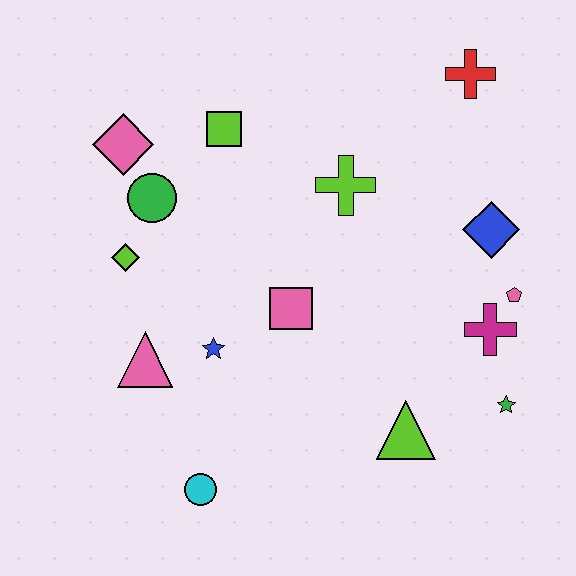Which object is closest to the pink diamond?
The green circle is closest to the pink diamond.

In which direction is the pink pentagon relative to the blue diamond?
The pink pentagon is below the blue diamond.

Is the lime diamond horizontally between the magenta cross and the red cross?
No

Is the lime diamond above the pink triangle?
Yes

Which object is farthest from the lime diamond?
The green star is farthest from the lime diamond.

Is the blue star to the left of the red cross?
Yes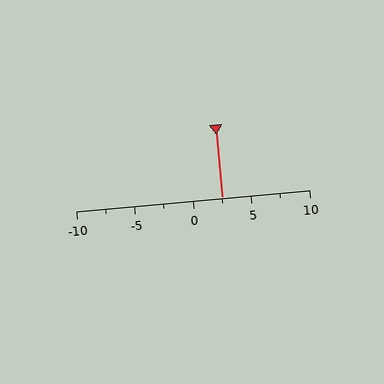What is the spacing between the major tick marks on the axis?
The major ticks are spaced 5 apart.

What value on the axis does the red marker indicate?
The marker indicates approximately 2.5.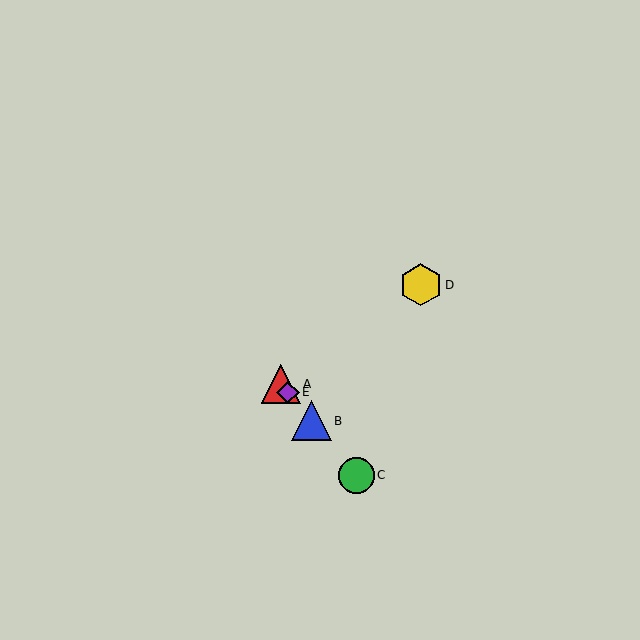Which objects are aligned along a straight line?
Objects A, B, C, E are aligned along a straight line.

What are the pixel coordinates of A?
Object A is at (281, 384).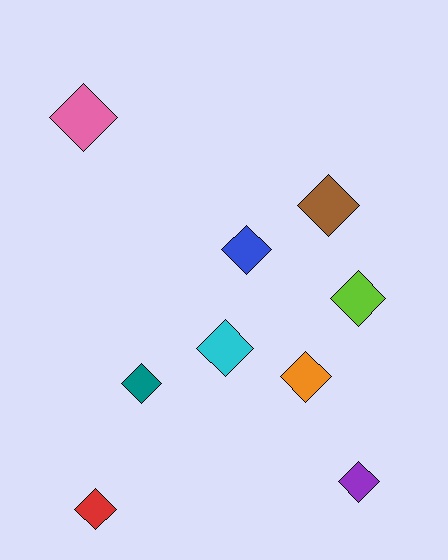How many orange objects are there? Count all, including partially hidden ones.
There is 1 orange object.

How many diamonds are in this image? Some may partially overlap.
There are 9 diamonds.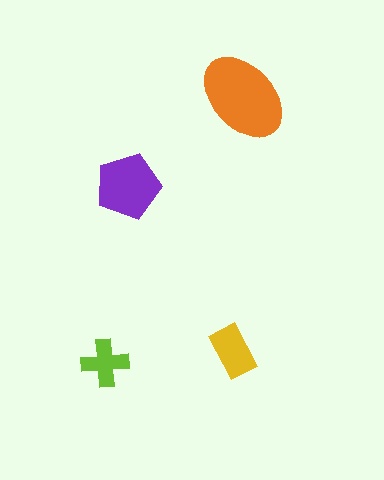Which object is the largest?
The orange ellipse.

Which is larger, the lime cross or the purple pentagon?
The purple pentagon.